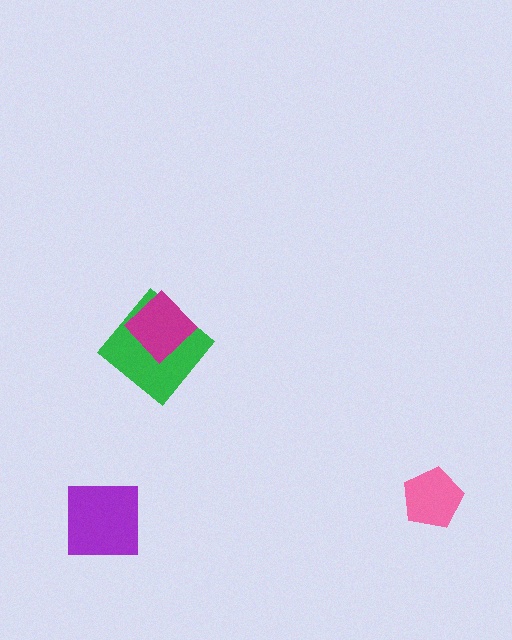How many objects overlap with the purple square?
0 objects overlap with the purple square.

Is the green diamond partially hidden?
Yes, it is partially covered by another shape.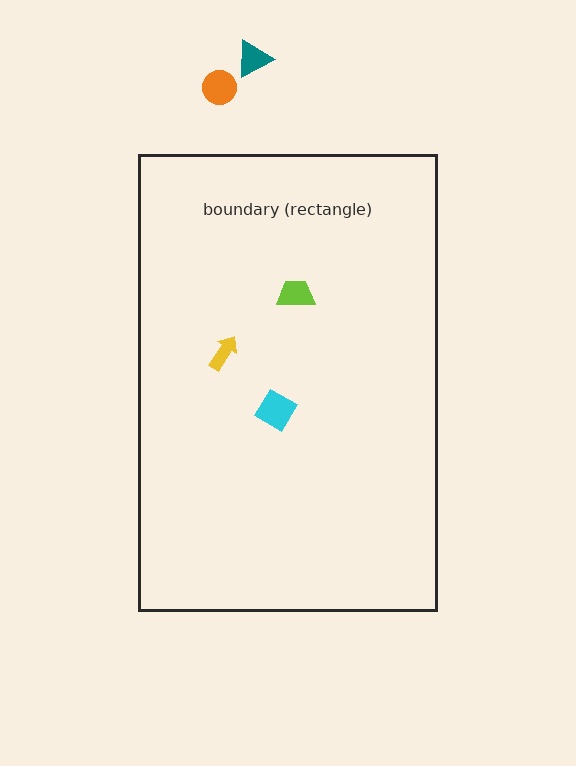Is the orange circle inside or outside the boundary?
Outside.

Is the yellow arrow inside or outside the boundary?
Inside.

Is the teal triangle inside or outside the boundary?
Outside.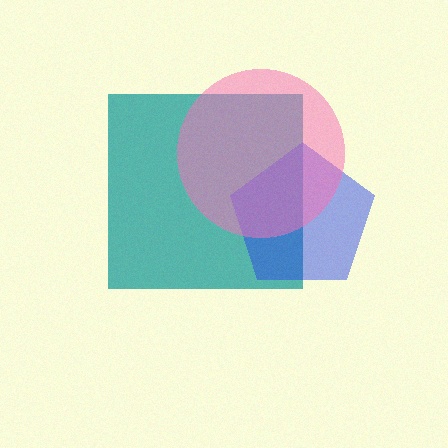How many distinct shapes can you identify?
There are 3 distinct shapes: a teal square, a blue pentagon, a pink circle.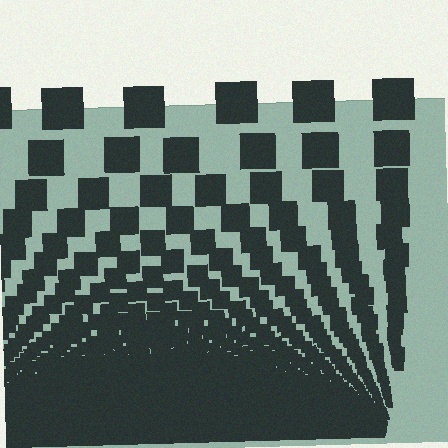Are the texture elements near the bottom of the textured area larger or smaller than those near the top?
Smaller. The gradient is inverted — elements near the bottom are smaller and denser.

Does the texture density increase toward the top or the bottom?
Density increases toward the bottom.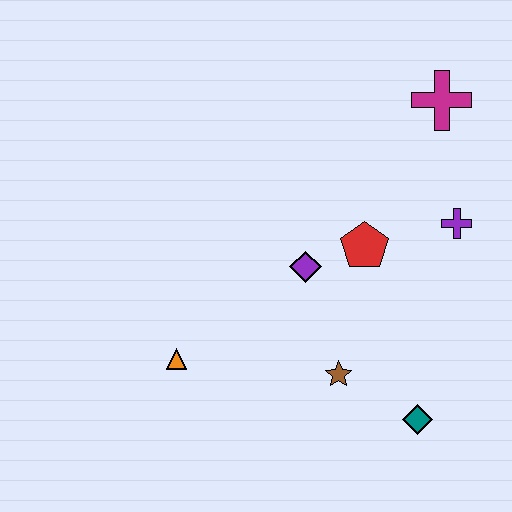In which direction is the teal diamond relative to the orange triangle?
The teal diamond is to the right of the orange triangle.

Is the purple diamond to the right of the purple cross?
No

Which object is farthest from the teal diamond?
The magenta cross is farthest from the teal diamond.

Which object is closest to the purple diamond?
The red pentagon is closest to the purple diamond.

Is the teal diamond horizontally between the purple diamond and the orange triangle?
No